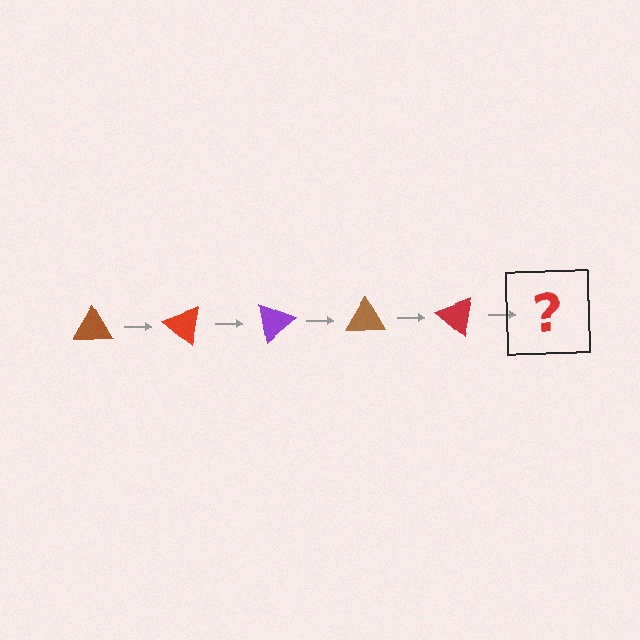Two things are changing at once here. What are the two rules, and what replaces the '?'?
The two rules are that it rotates 40 degrees each step and the color cycles through brown, red, and purple. The '?' should be a purple triangle, rotated 200 degrees from the start.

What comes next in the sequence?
The next element should be a purple triangle, rotated 200 degrees from the start.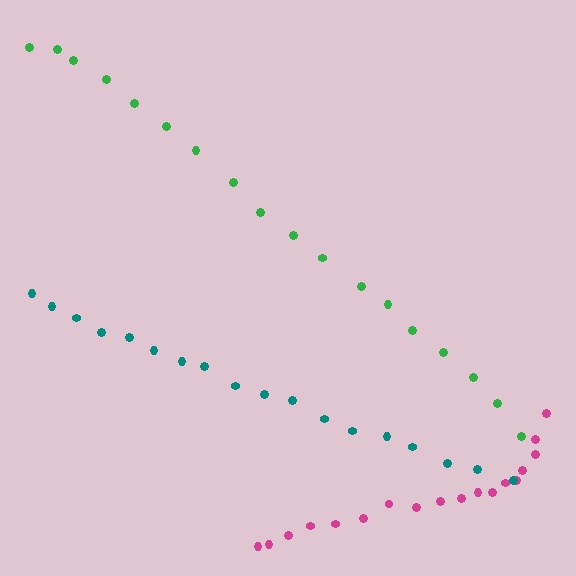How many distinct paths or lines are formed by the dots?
There are 3 distinct paths.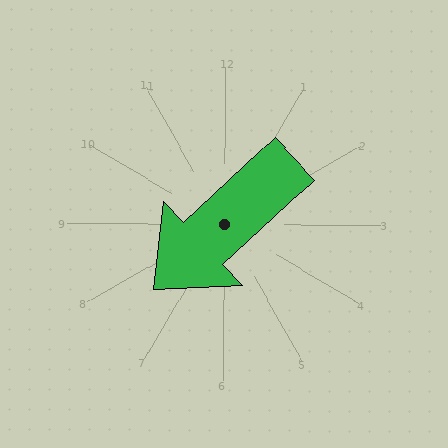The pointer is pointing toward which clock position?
Roughly 8 o'clock.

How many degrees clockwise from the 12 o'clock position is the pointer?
Approximately 227 degrees.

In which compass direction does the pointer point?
Southwest.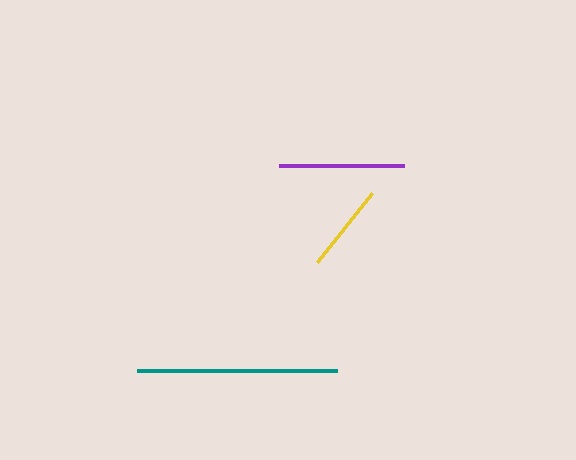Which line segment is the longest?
The teal line is the longest at approximately 200 pixels.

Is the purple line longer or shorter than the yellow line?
The purple line is longer than the yellow line.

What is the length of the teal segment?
The teal segment is approximately 200 pixels long.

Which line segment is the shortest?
The yellow line is the shortest at approximately 88 pixels.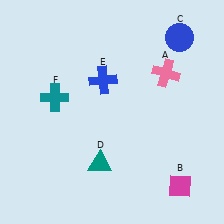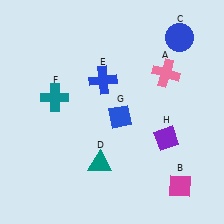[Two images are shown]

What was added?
A blue diamond (G), a purple diamond (H) were added in Image 2.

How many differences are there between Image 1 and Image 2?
There are 2 differences between the two images.